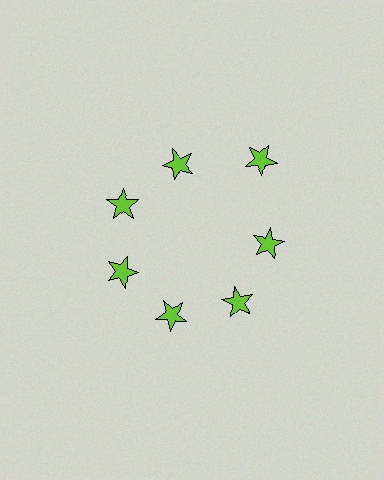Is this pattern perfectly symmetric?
No. The 7 lime stars are arranged in a ring, but one element near the 1 o'clock position is pushed outward from the center, breaking the 7-fold rotational symmetry.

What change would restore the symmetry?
The symmetry would be restored by moving it inward, back onto the ring so that all 7 stars sit at equal angles and equal distance from the center.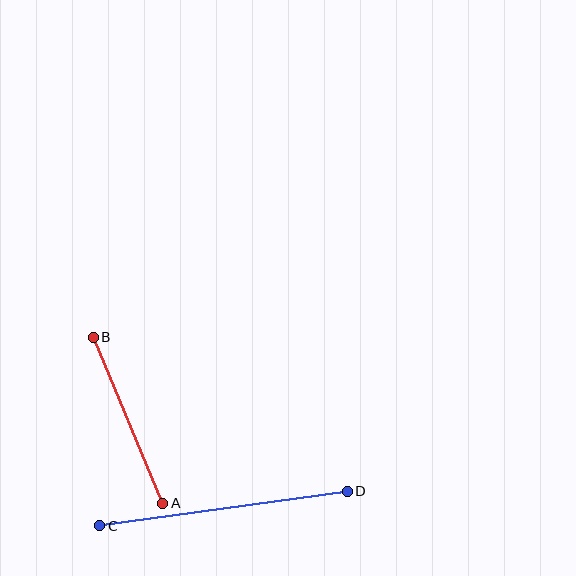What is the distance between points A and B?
The distance is approximately 180 pixels.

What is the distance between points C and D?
The distance is approximately 250 pixels.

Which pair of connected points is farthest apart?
Points C and D are farthest apart.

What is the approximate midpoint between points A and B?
The midpoint is at approximately (128, 420) pixels.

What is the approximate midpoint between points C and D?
The midpoint is at approximately (224, 509) pixels.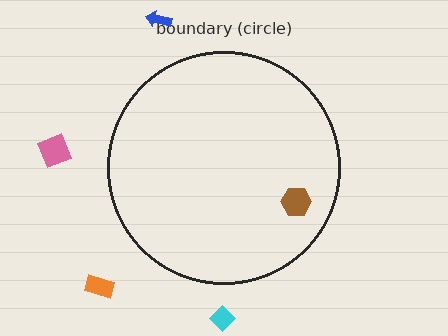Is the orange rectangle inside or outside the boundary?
Outside.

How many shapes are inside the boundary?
1 inside, 4 outside.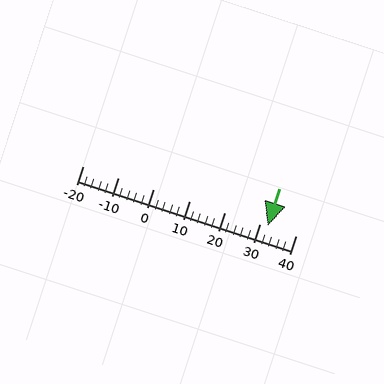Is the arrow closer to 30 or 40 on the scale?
The arrow is closer to 30.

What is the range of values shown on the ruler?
The ruler shows values from -20 to 40.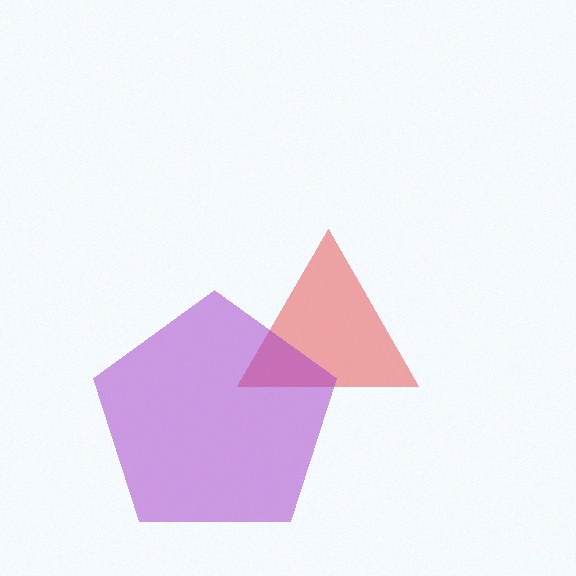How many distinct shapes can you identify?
There are 2 distinct shapes: a red triangle, a purple pentagon.